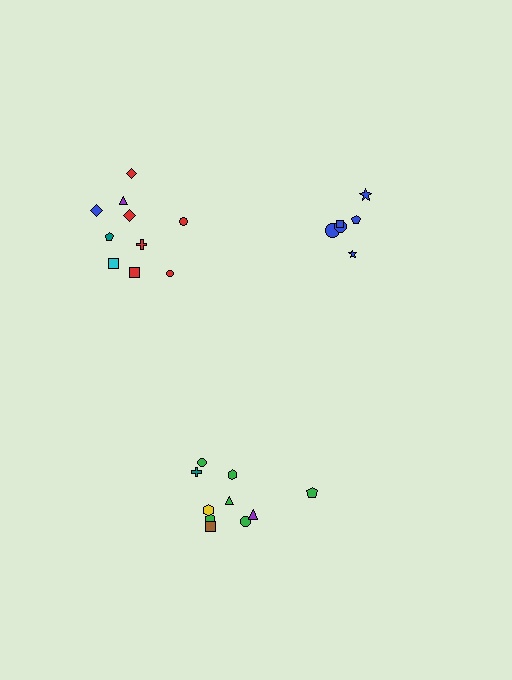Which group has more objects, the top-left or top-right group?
The top-left group.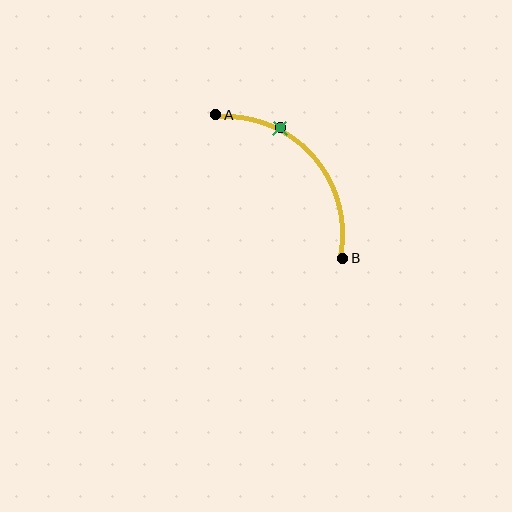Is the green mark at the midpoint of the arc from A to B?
No. The green mark lies on the arc but is closer to endpoint A. The arc midpoint would be at the point on the curve equidistant along the arc from both A and B.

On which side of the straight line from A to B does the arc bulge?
The arc bulges above and to the right of the straight line connecting A and B.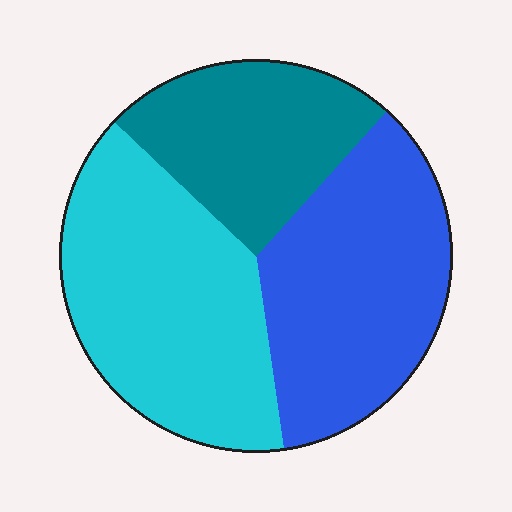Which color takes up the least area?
Teal, at roughly 25%.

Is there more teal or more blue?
Blue.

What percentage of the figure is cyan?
Cyan covers about 40% of the figure.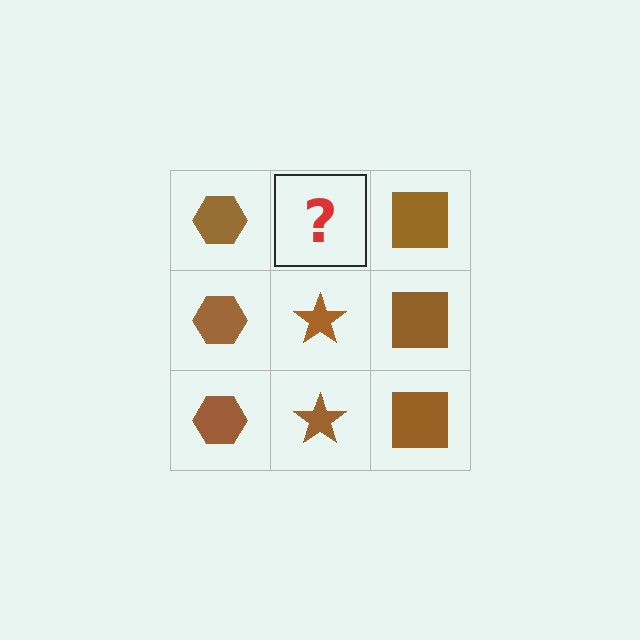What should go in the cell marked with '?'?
The missing cell should contain a brown star.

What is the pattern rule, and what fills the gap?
The rule is that each column has a consistent shape. The gap should be filled with a brown star.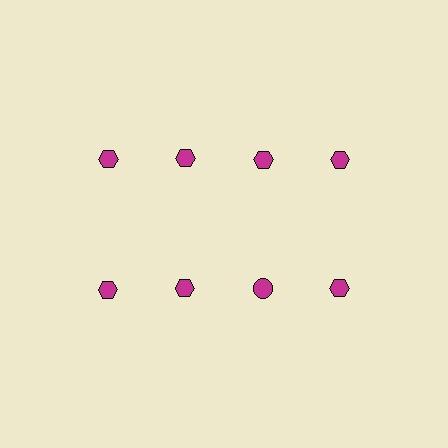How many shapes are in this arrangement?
There are 8 shapes arranged in a grid pattern.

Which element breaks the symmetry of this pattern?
The magenta circle in the second row, center column breaks the symmetry. All other shapes are magenta hexagons.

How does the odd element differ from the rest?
It has a different shape: circle instead of hexagon.